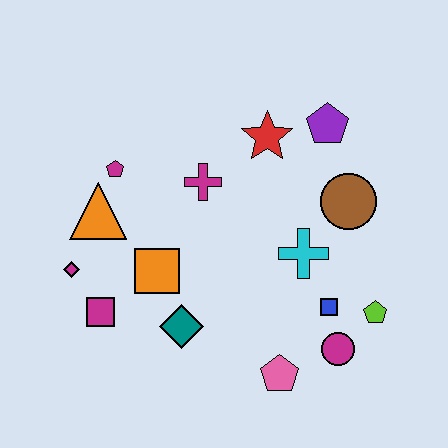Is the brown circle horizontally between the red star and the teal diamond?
No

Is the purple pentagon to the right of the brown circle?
No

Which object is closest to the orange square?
The teal diamond is closest to the orange square.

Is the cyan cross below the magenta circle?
No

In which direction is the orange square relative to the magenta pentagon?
The orange square is below the magenta pentagon.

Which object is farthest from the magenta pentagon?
The lime pentagon is farthest from the magenta pentagon.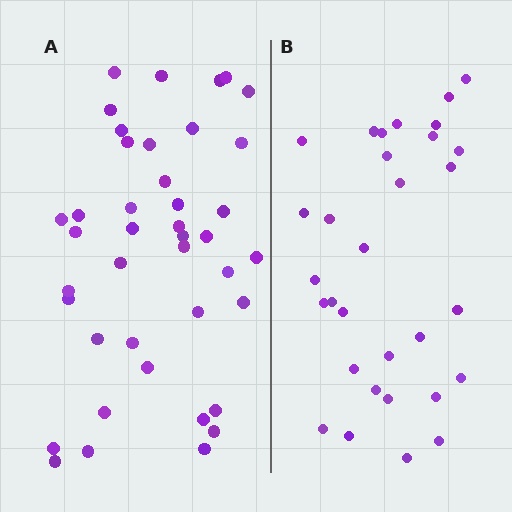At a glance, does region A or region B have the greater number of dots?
Region A (the left region) has more dots.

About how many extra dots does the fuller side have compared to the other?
Region A has roughly 10 or so more dots than region B.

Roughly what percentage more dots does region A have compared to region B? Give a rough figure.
About 30% more.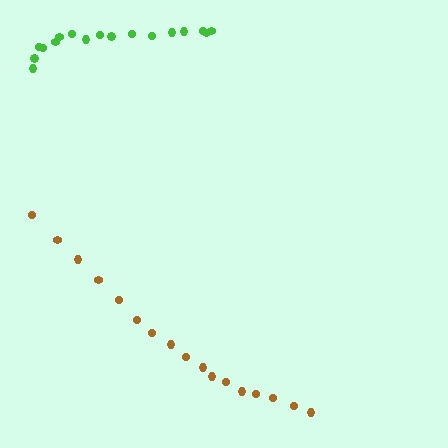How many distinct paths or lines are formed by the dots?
There are 2 distinct paths.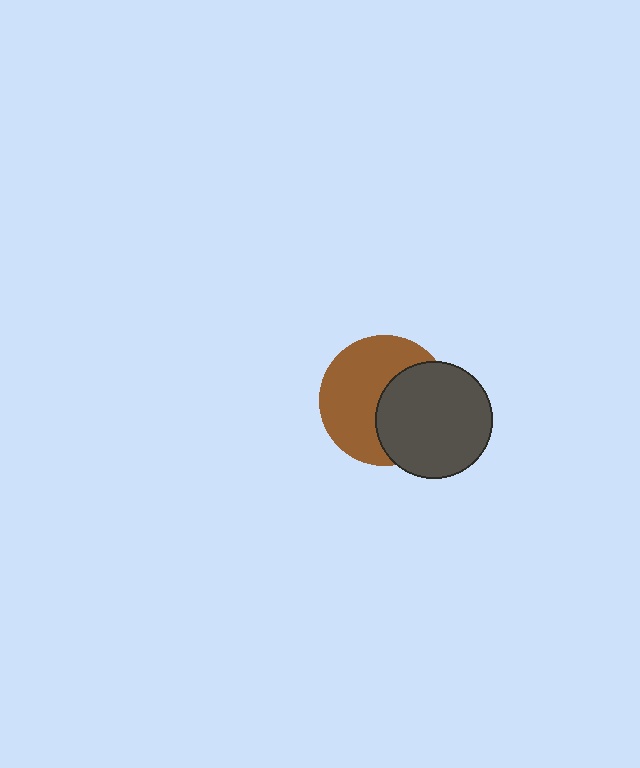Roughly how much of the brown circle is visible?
About half of it is visible (roughly 58%).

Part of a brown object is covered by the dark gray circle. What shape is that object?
It is a circle.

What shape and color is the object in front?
The object in front is a dark gray circle.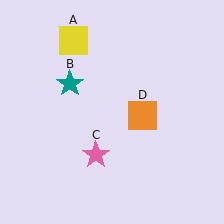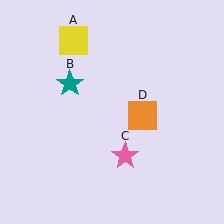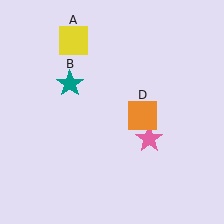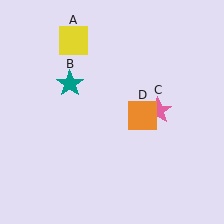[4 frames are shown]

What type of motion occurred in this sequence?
The pink star (object C) rotated counterclockwise around the center of the scene.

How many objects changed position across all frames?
1 object changed position: pink star (object C).